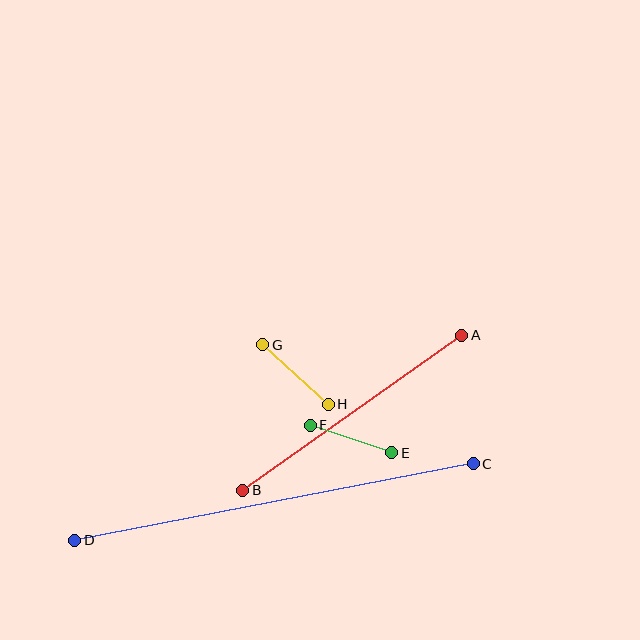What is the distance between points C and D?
The distance is approximately 406 pixels.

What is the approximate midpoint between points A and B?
The midpoint is at approximately (352, 413) pixels.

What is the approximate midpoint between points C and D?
The midpoint is at approximately (274, 502) pixels.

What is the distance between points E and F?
The distance is approximately 86 pixels.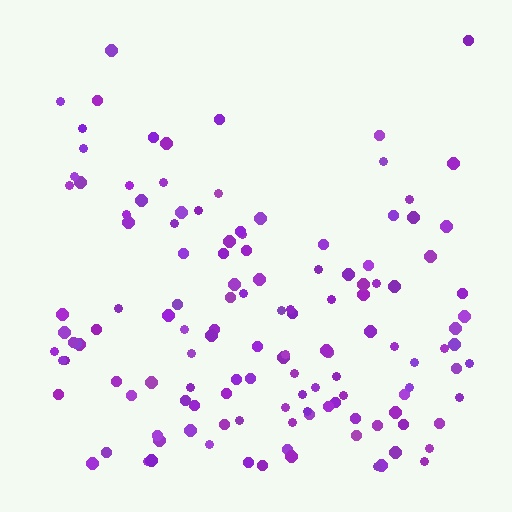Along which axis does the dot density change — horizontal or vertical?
Vertical.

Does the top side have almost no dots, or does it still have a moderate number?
Still a moderate number, just noticeably fewer than the bottom.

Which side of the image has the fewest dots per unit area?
The top.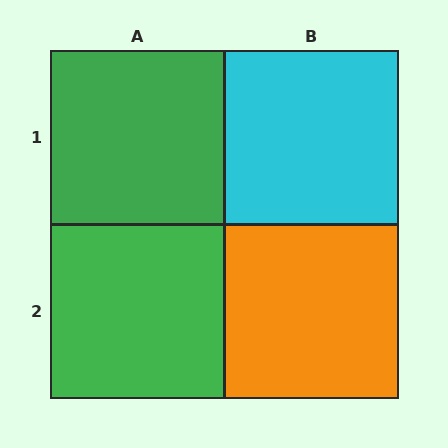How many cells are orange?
1 cell is orange.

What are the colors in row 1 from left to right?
Green, cyan.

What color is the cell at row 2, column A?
Green.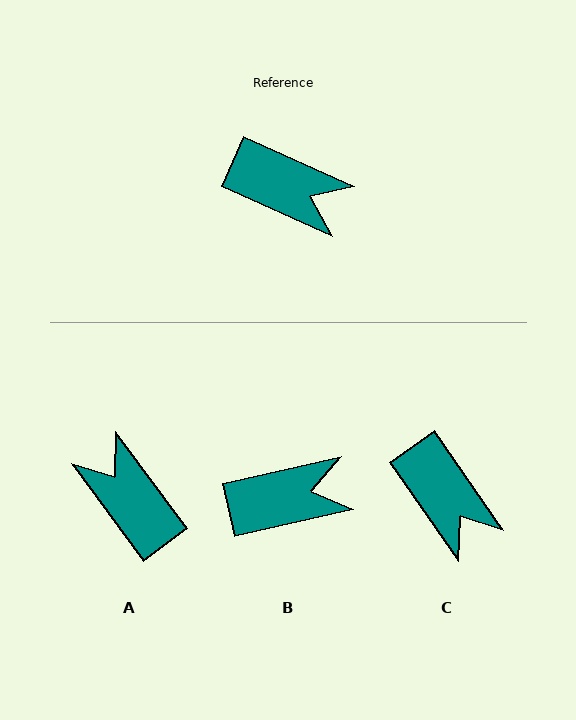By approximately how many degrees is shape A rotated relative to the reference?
Approximately 151 degrees counter-clockwise.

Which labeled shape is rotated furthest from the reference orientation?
A, about 151 degrees away.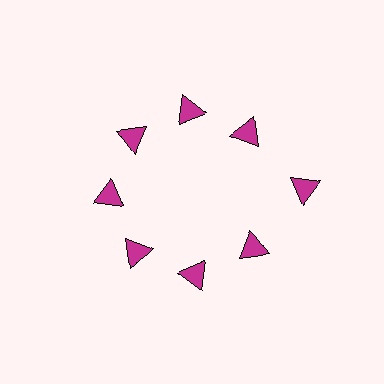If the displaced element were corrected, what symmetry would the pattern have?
It would have 8-fold rotational symmetry — the pattern would map onto itself every 45 degrees.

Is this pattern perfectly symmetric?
No. The 8 magenta triangles are arranged in a ring, but one element near the 3 o'clock position is pushed outward from the center, breaking the 8-fold rotational symmetry.